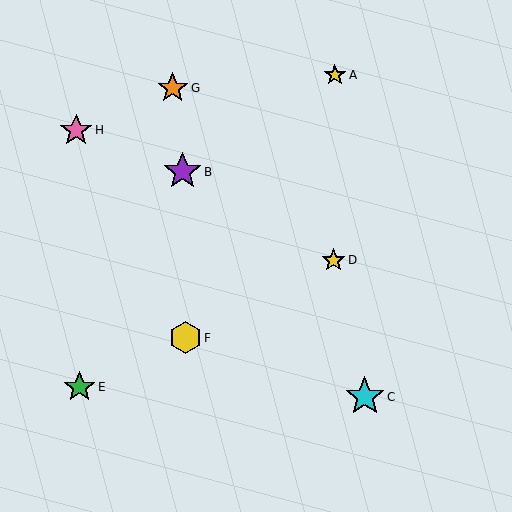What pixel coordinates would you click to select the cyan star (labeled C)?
Click at (365, 397) to select the cyan star C.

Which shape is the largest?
The cyan star (labeled C) is the largest.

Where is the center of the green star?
The center of the green star is at (80, 387).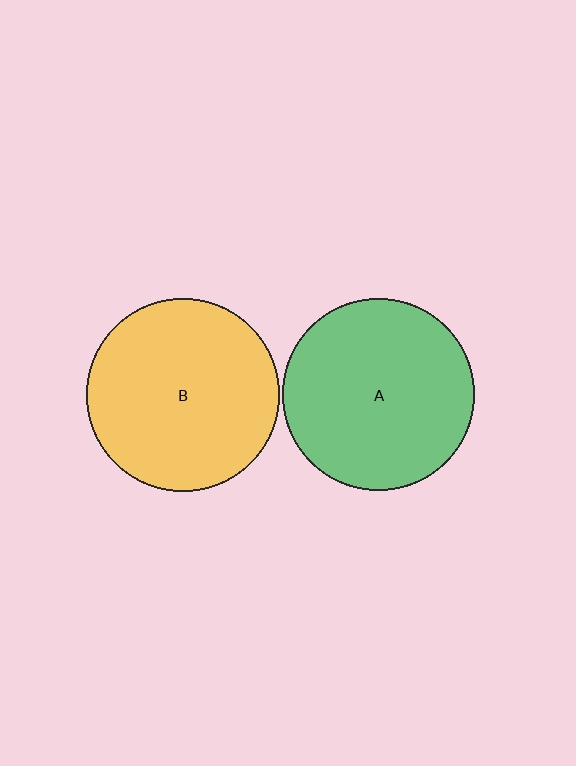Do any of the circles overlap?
No, none of the circles overlap.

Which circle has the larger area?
Circle B (yellow).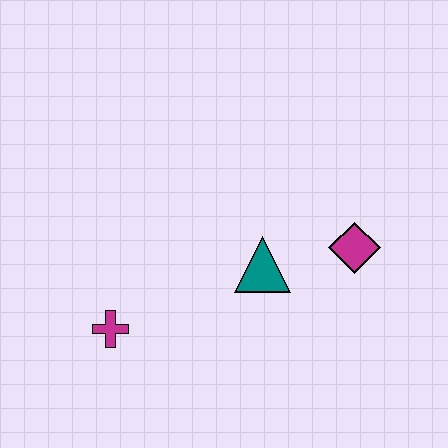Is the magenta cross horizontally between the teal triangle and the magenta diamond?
No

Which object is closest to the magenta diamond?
The teal triangle is closest to the magenta diamond.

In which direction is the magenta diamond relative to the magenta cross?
The magenta diamond is to the right of the magenta cross.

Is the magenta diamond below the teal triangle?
No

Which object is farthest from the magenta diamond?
The magenta cross is farthest from the magenta diamond.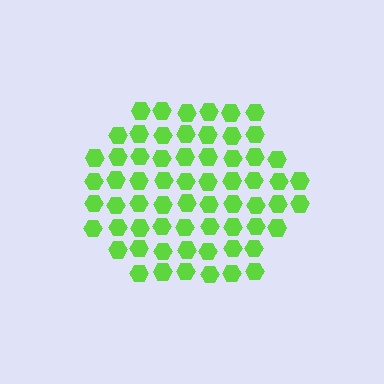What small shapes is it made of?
It is made of small hexagons.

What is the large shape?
The large shape is a hexagon.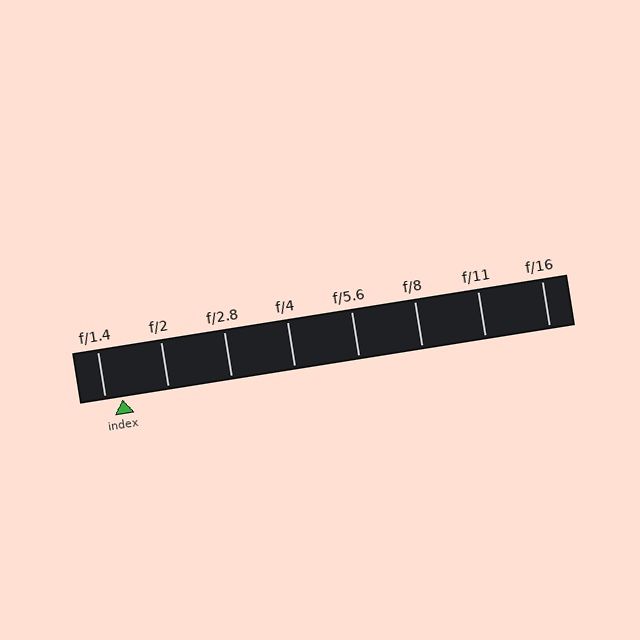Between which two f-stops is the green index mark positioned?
The index mark is between f/1.4 and f/2.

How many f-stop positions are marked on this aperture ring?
There are 8 f-stop positions marked.